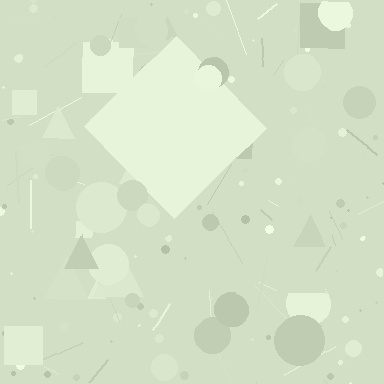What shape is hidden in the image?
A diamond is hidden in the image.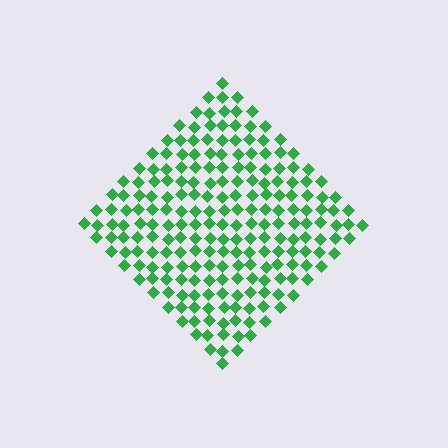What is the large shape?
The large shape is a diamond.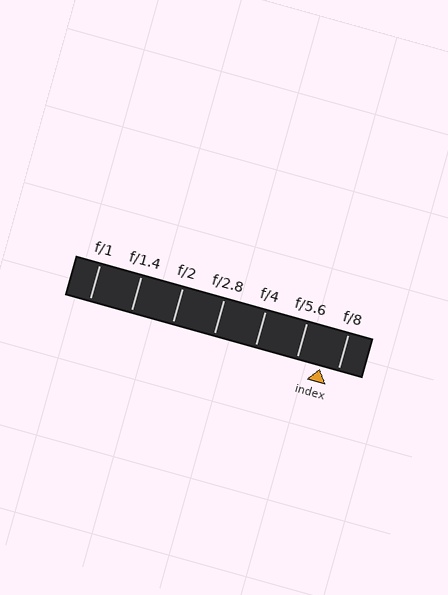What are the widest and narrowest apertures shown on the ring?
The widest aperture shown is f/1 and the narrowest is f/8.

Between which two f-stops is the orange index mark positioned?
The index mark is between f/5.6 and f/8.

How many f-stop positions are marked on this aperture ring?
There are 7 f-stop positions marked.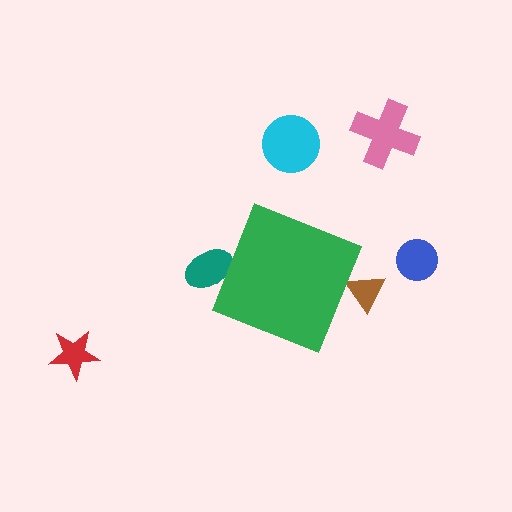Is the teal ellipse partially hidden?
Yes, the teal ellipse is partially hidden behind the green diamond.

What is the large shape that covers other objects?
A green diamond.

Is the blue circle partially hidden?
No, the blue circle is fully visible.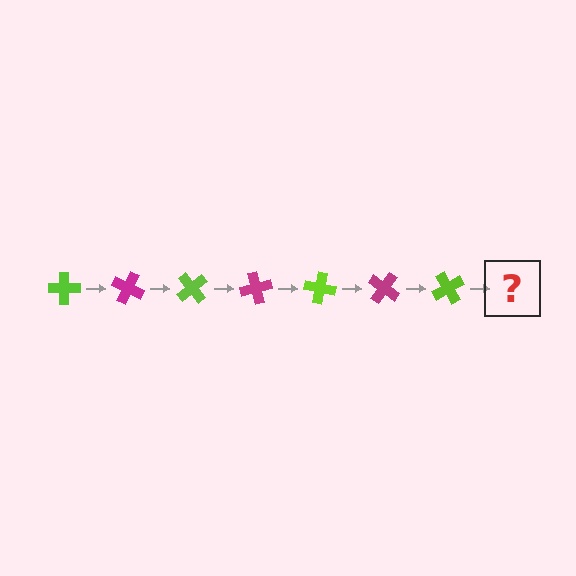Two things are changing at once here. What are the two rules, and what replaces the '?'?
The two rules are that it rotates 25 degrees each step and the color cycles through lime and magenta. The '?' should be a magenta cross, rotated 175 degrees from the start.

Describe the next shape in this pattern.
It should be a magenta cross, rotated 175 degrees from the start.